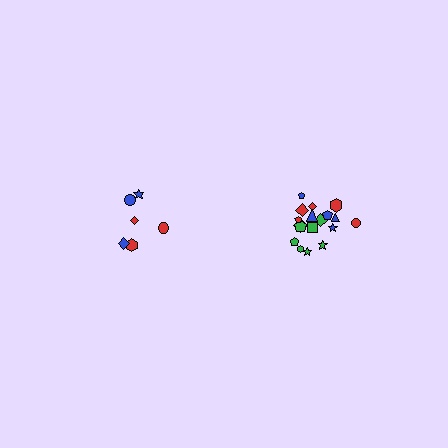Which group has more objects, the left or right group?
The right group.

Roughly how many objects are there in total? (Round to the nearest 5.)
Roughly 25 objects in total.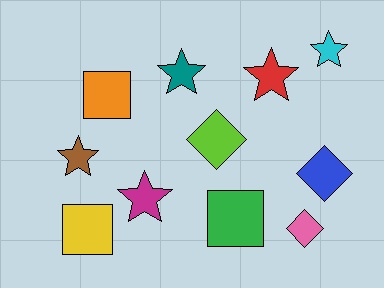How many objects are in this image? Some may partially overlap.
There are 11 objects.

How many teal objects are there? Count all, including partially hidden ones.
There is 1 teal object.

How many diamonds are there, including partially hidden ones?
There are 3 diamonds.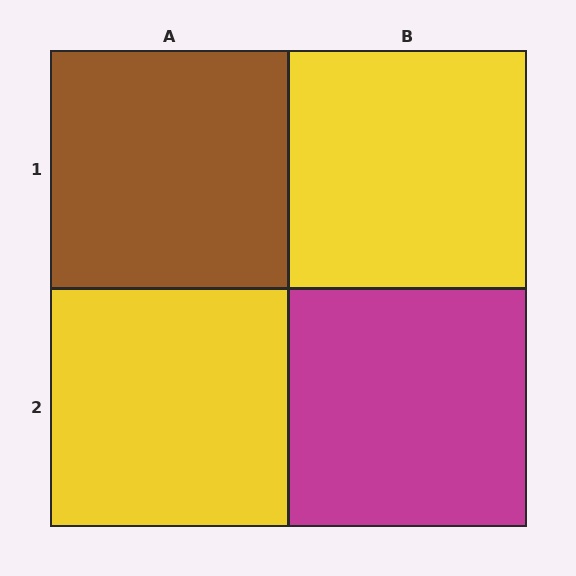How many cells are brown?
1 cell is brown.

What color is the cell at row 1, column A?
Brown.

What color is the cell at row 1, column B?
Yellow.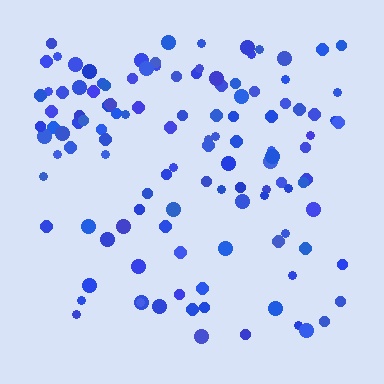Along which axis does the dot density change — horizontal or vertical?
Vertical.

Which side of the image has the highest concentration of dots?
The top.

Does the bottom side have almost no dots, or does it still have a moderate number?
Still a moderate number, just noticeably fewer than the top.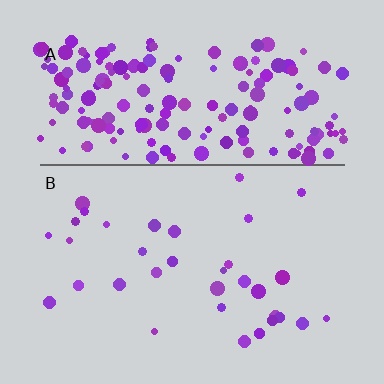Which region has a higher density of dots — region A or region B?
A (the top).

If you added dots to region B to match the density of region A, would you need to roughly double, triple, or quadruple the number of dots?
Approximately quadruple.